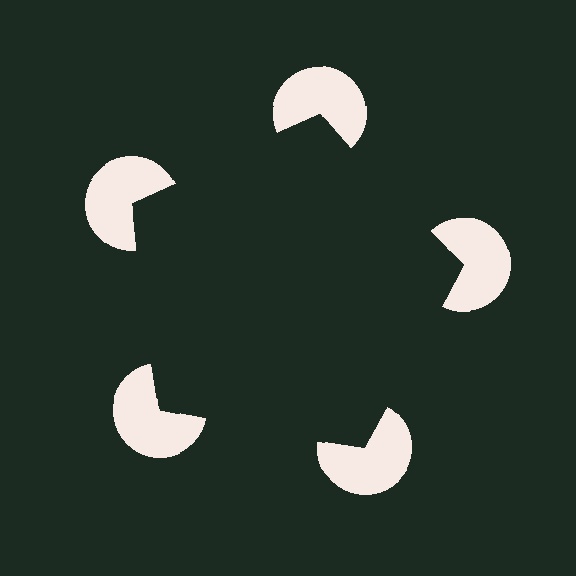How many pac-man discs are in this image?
There are 5 — one at each vertex of the illusory pentagon.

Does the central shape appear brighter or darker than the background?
It typically appears slightly darker than the background, even though no actual brightness change is drawn.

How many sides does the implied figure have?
5 sides.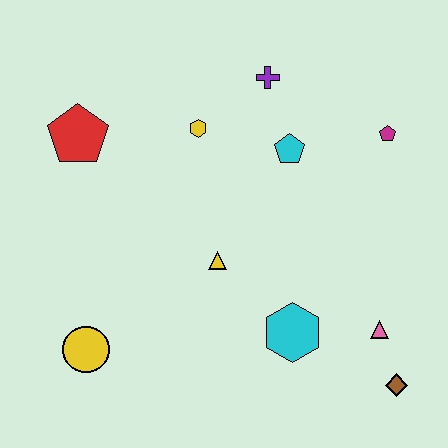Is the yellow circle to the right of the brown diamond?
No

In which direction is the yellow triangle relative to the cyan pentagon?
The yellow triangle is below the cyan pentagon.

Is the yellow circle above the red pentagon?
No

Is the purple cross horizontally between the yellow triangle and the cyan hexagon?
Yes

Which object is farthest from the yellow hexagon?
The brown diamond is farthest from the yellow hexagon.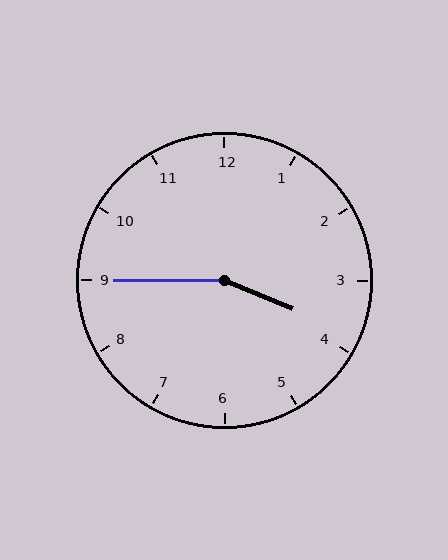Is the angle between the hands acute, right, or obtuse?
It is obtuse.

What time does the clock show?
3:45.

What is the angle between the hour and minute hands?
Approximately 158 degrees.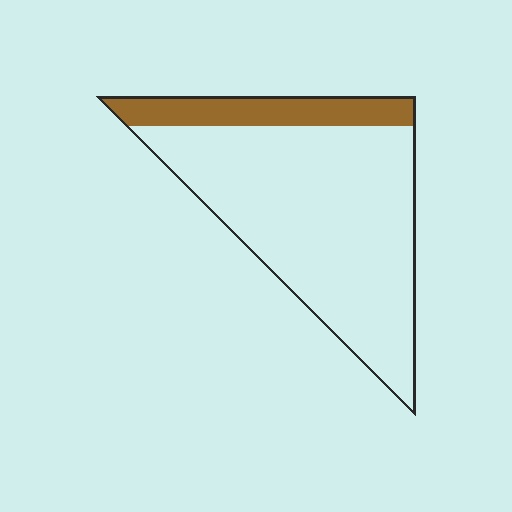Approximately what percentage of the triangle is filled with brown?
Approximately 20%.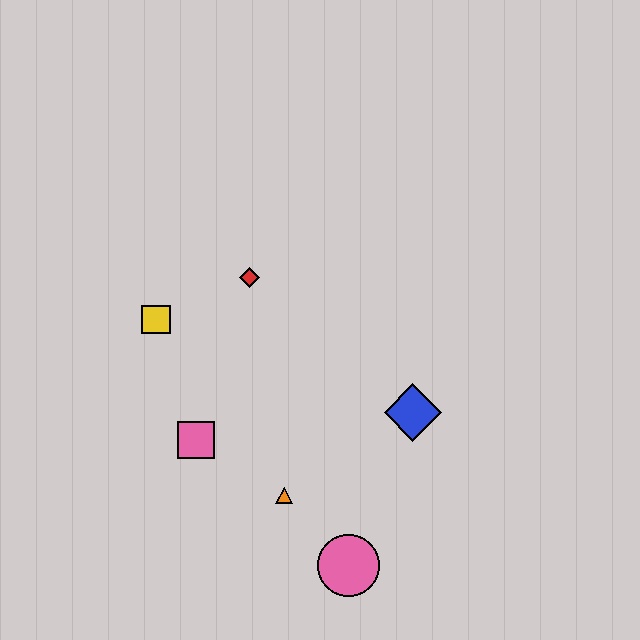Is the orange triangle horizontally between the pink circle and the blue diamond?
No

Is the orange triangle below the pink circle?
No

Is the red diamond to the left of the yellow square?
No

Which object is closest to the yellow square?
The red diamond is closest to the yellow square.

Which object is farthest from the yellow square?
The pink circle is farthest from the yellow square.